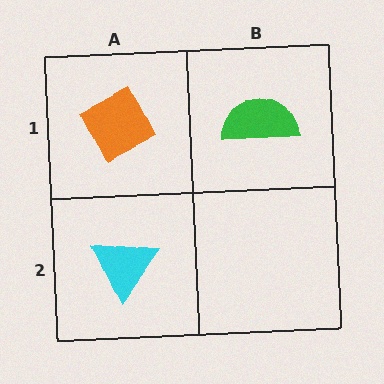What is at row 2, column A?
A cyan triangle.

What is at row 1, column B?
A green semicircle.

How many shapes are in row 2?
1 shape.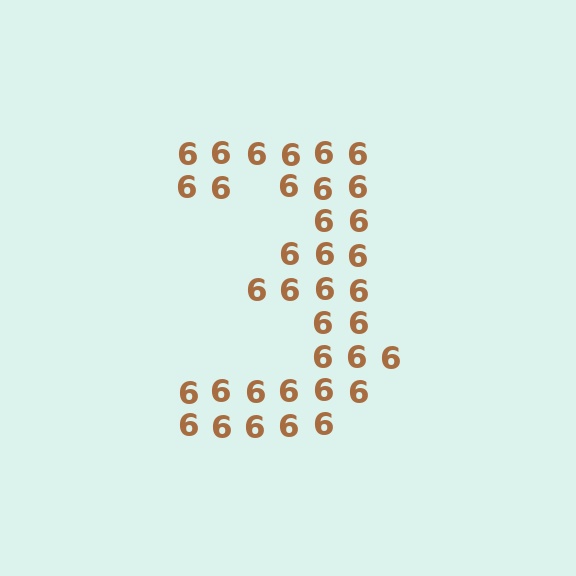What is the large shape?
The large shape is the digit 3.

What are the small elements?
The small elements are digit 6's.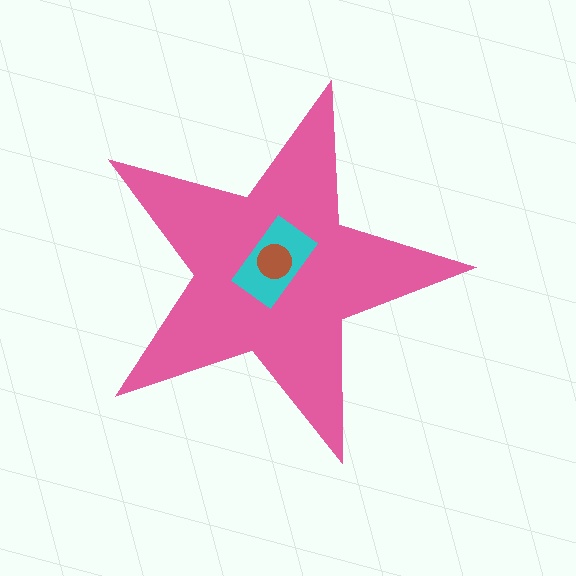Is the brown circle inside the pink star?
Yes.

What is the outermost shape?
The pink star.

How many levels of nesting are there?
3.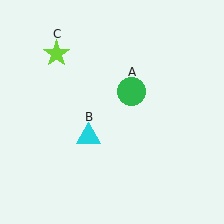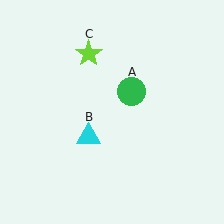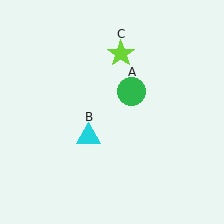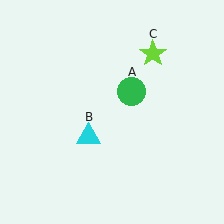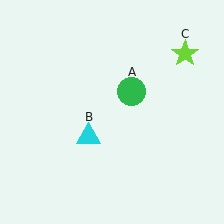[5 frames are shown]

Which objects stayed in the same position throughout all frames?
Green circle (object A) and cyan triangle (object B) remained stationary.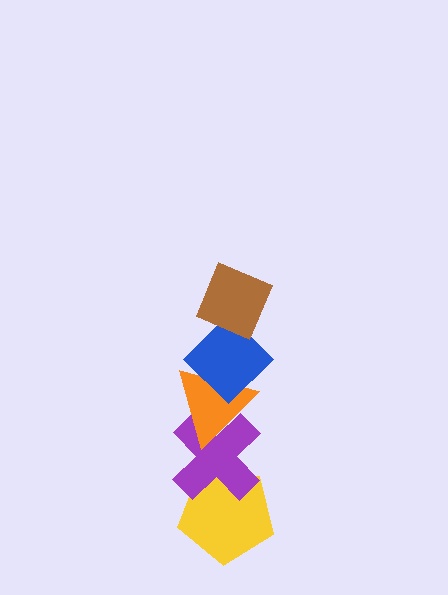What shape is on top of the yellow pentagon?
The purple cross is on top of the yellow pentagon.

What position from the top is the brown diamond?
The brown diamond is 1st from the top.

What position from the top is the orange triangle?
The orange triangle is 3rd from the top.